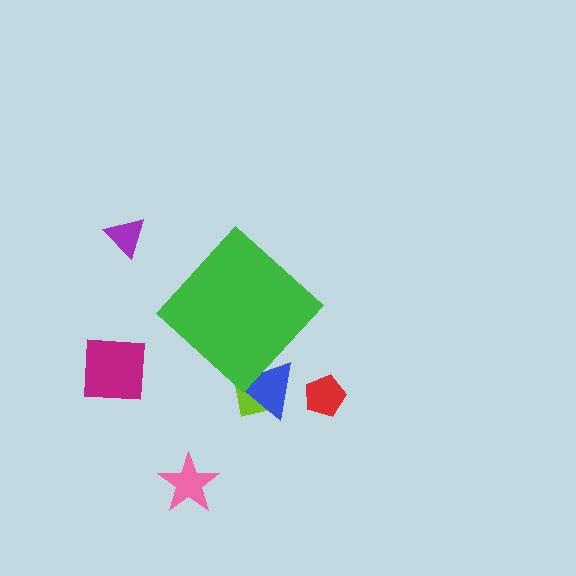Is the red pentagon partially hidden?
No, the red pentagon is fully visible.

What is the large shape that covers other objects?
A green diamond.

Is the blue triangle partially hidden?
Yes, the blue triangle is partially hidden behind the green diamond.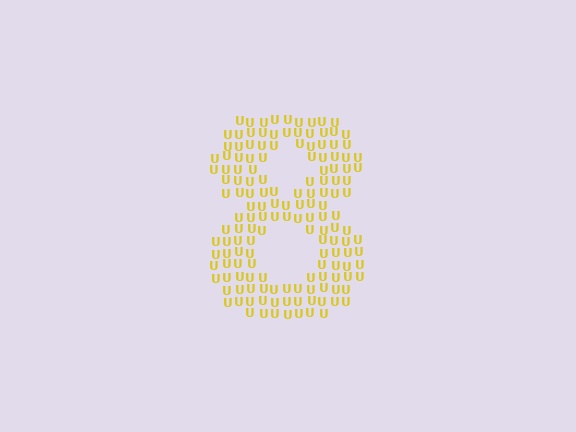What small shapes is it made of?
It is made of small letter U's.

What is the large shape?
The large shape is the digit 8.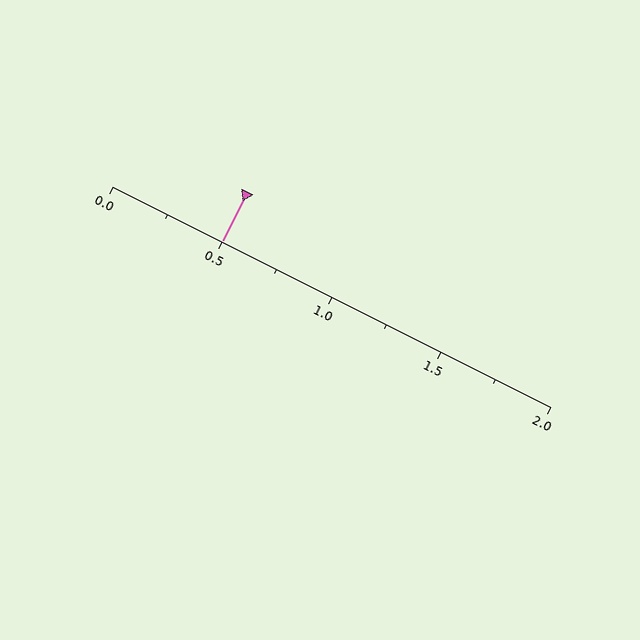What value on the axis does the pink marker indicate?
The marker indicates approximately 0.5.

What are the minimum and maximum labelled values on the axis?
The axis runs from 0.0 to 2.0.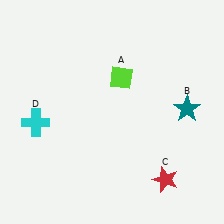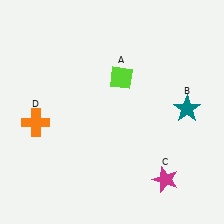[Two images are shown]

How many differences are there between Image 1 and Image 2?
There are 2 differences between the two images.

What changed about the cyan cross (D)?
In Image 1, D is cyan. In Image 2, it changed to orange.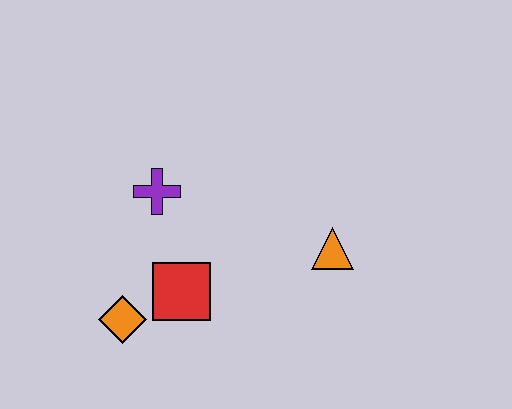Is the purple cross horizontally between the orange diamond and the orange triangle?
Yes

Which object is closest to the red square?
The orange diamond is closest to the red square.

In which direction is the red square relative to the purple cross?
The red square is below the purple cross.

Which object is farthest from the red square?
The orange triangle is farthest from the red square.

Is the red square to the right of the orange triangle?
No